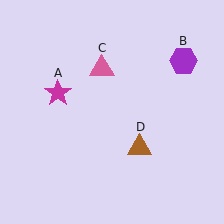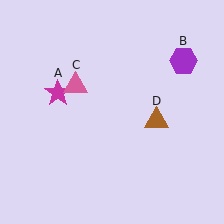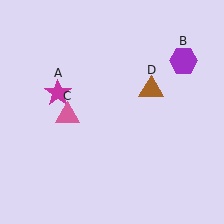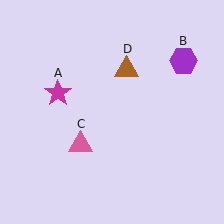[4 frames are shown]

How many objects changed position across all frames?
2 objects changed position: pink triangle (object C), brown triangle (object D).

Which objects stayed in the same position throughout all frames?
Magenta star (object A) and purple hexagon (object B) remained stationary.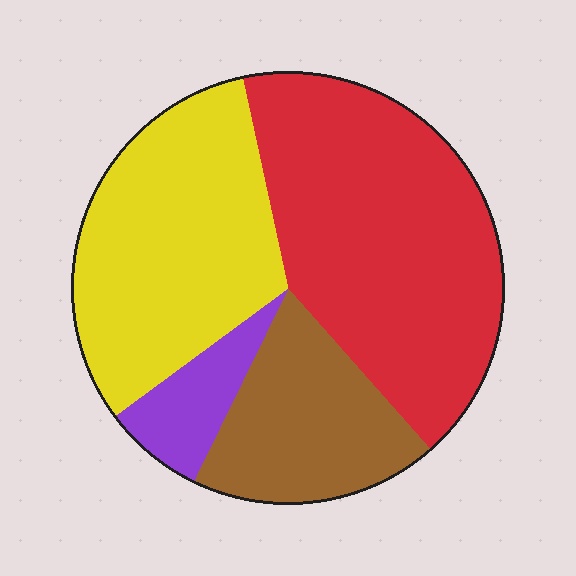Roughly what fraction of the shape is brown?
Brown covers about 20% of the shape.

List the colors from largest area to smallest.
From largest to smallest: red, yellow, brown, purple.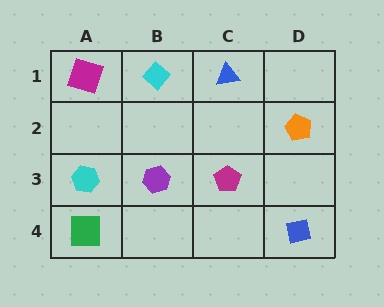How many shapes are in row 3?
3 shapes.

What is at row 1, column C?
A blue triangle.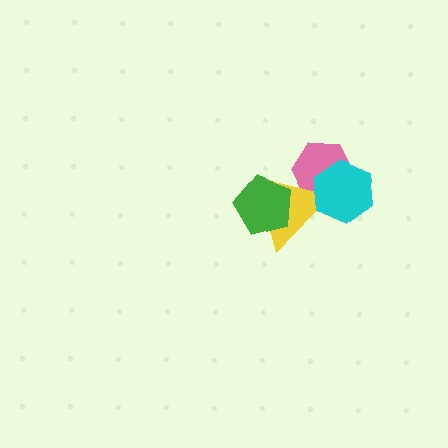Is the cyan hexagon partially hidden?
No, no other shape covers it.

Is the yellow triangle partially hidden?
Yes, it is partially covered by another shape.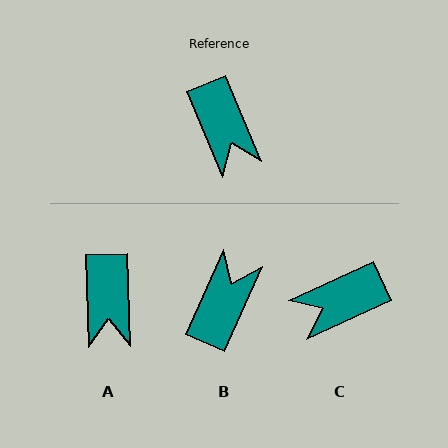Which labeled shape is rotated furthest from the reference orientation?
B, about 134 degrees away.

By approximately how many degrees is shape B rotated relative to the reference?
Approximately 134 degrees counter-clockwise.